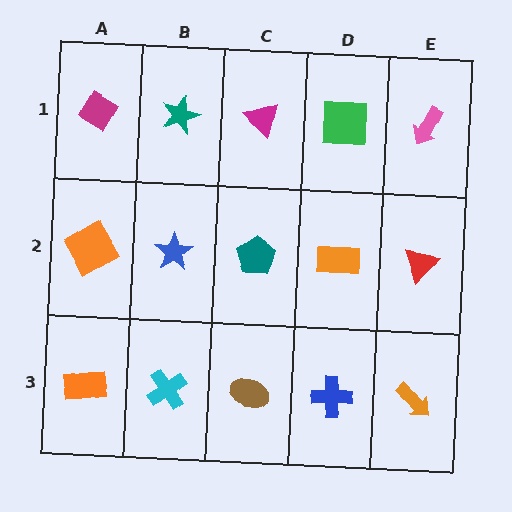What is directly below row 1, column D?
An orange rectangle.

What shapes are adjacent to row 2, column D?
A green square (row 1, column D), a blue cross (row 3, column D), a teal pentagon (row 2, column C), a red triangle (row 2, column E).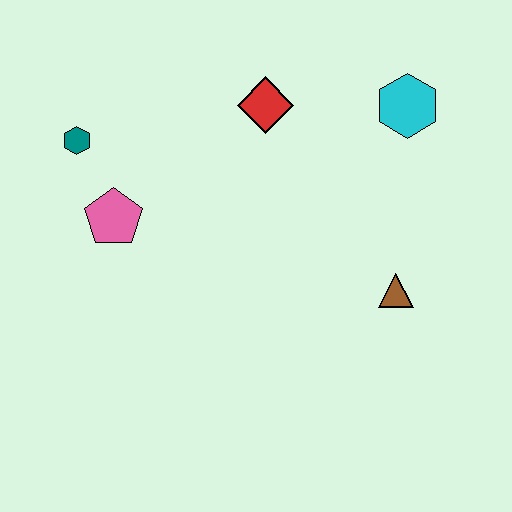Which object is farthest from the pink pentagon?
The cyan hexagon is farthest from the pink pentagon.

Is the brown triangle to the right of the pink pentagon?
Yes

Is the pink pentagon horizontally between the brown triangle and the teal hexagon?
Yes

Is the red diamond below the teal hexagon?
No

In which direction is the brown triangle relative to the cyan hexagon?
The brown triangle is below the cyan hexagon.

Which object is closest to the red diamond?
The cyan hexagon is closest to the red diamond.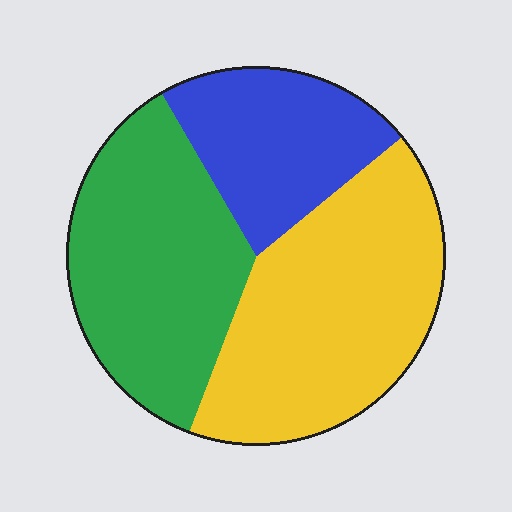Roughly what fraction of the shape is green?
Green takes up between a quarter and a half of the shape.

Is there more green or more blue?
Green.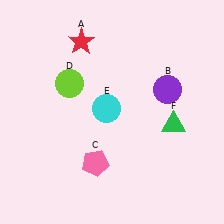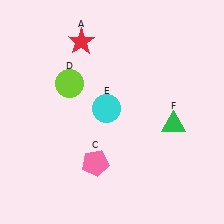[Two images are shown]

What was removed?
The purple circle (B) was removed in Image 2.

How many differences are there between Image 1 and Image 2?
There is 1 difference between the two images.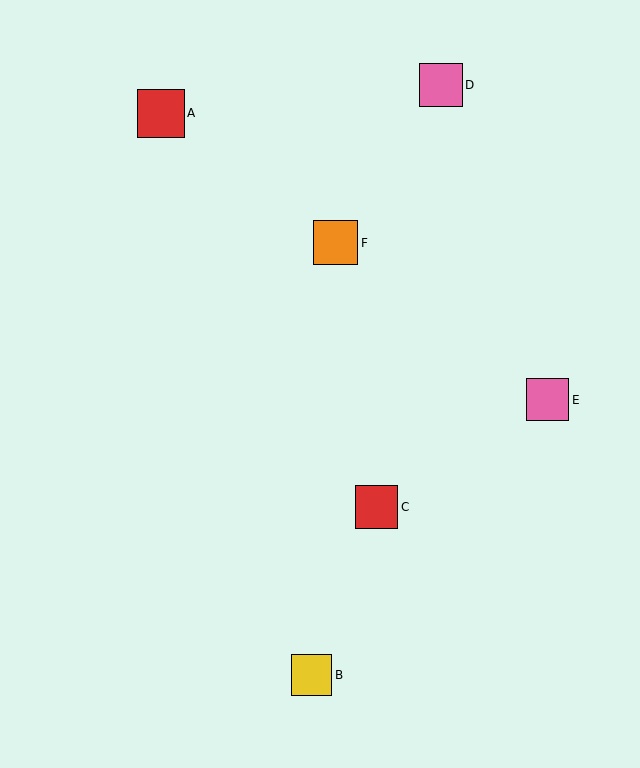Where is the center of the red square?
The center of the red square is at (377, 507).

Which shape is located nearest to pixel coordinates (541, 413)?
The pink square (labeled E) at (548, 400) is nearest to that location.